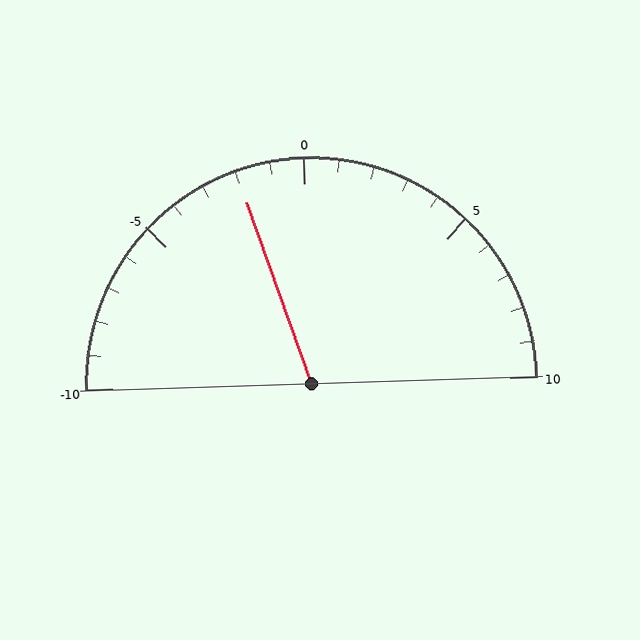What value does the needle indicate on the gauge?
The needle indicates approximately -2.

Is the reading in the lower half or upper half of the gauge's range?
The reading is in the lower half of the range (-10 to 10).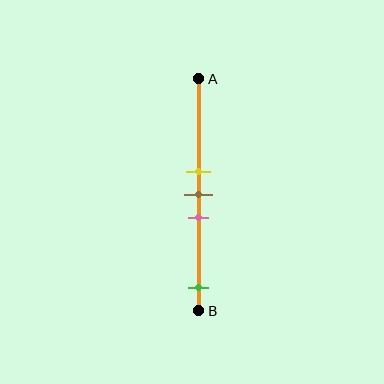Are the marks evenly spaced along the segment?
No, the marks are not evenly spaced.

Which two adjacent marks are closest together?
The yellow and brown marks are the closest adjacent pair.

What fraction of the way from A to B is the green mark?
The green mark is approximately 90% (0.9) of the way from A to B.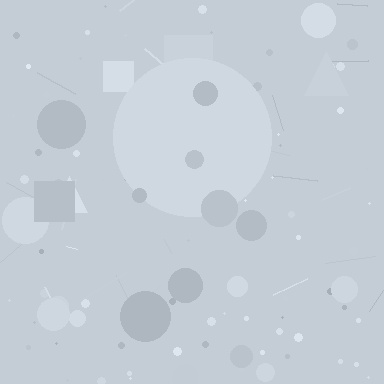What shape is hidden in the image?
A circle is hidden in the image.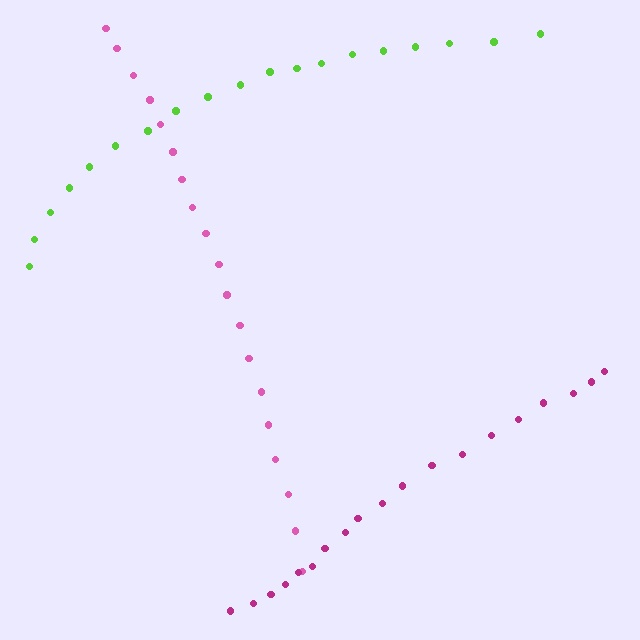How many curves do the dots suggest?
There are 3 distinct paths.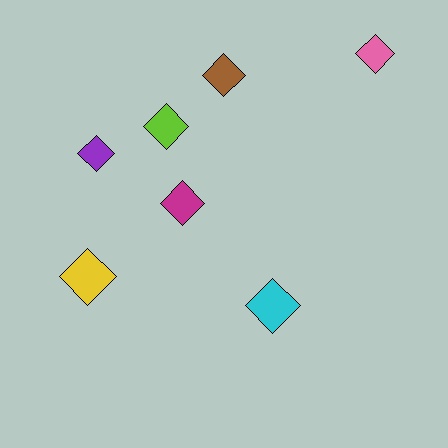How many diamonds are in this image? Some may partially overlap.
There are 7 diamonds.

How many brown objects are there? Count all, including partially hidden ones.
There is 1 brown object.